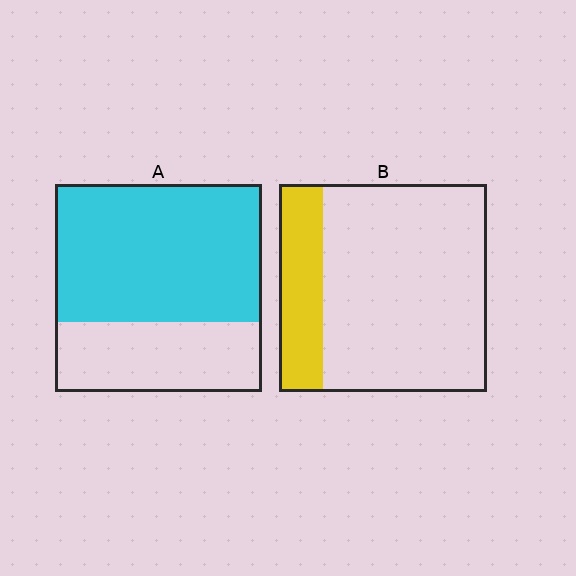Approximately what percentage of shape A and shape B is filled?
A is approximately 65% and B is approximately 20%.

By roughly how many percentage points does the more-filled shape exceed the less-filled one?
By roughly 45 percentage points (A over B).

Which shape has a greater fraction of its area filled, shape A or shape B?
Shape A.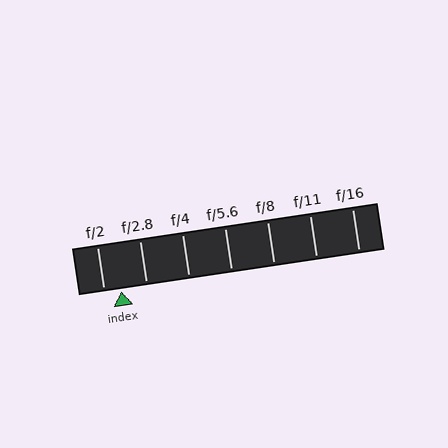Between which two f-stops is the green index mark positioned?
The index mark is between f/2 and f/2.8.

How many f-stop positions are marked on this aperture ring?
There are 7 f-stop positions marked.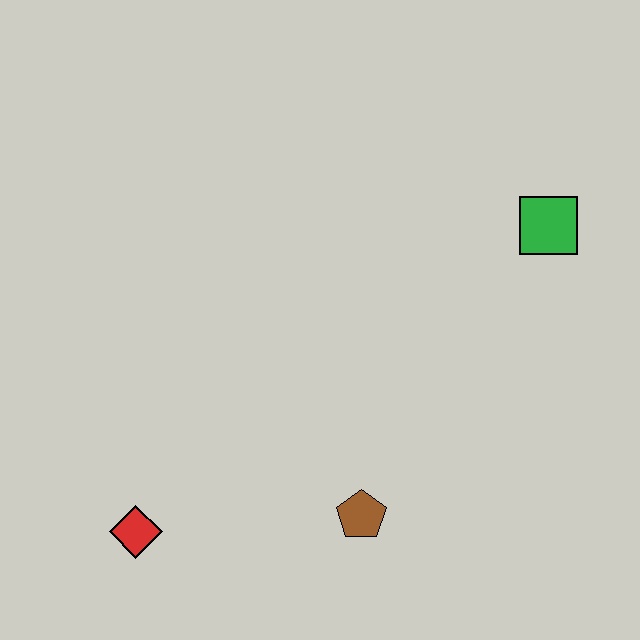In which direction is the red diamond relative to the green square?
The red diamond is to the left of the green square.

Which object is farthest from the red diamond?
The green square is farthest from the red diamond.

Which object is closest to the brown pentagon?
The red diamond is closest to the brown pentagon.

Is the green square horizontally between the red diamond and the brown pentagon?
No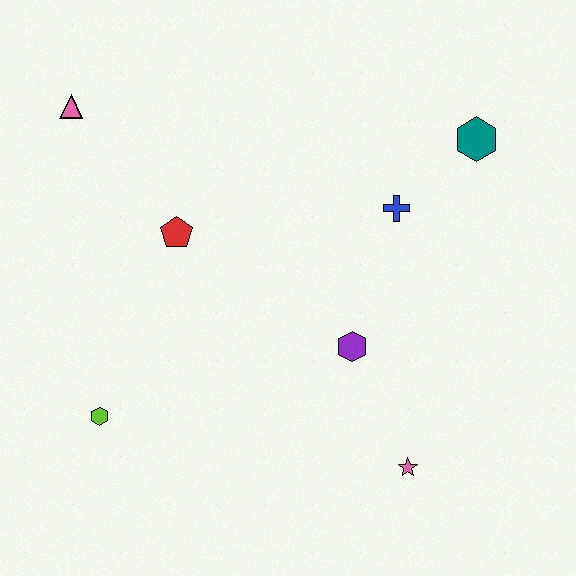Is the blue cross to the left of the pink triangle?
No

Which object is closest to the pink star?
The purple hexagon is closest to the pink star.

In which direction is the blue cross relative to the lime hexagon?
The blue cross is to the right of the lime hexagon.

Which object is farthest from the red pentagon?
The pink star is farthest from the red pentagon.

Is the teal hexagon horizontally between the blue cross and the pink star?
No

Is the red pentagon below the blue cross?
Yes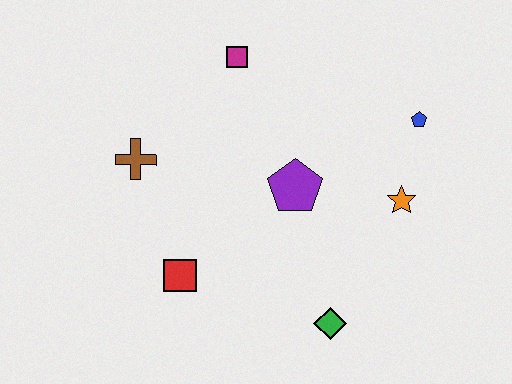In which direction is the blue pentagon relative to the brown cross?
The blue pentagon is to the right of the brown cross.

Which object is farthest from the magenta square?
The green diamond is farthest from the magenta square.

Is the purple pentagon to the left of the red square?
No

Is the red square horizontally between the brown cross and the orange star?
Yes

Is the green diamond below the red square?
Yes